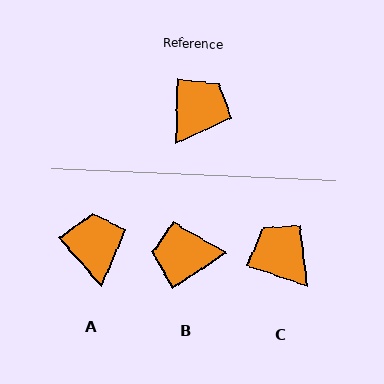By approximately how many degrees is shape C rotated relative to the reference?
Approximately 73 degrees counter-clockwise.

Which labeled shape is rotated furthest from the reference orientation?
B, about 125 degrees away.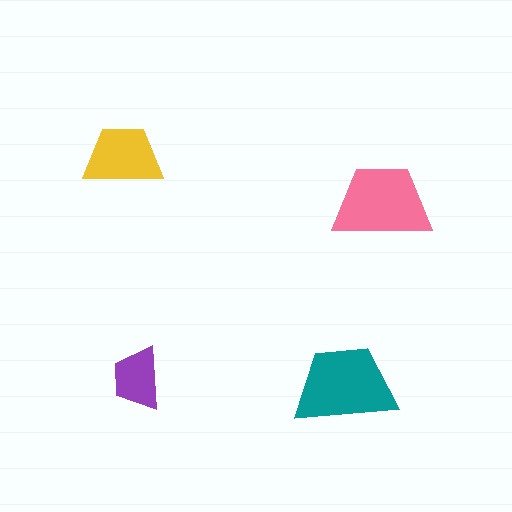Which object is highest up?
The yellow trapezoid is topmost.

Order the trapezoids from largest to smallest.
the teal one, the pink one, the yellow one, the purple one.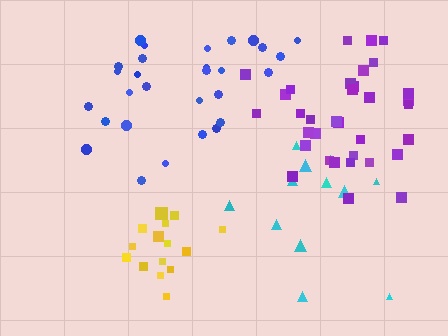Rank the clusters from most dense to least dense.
yellow, purple, blue, cyan.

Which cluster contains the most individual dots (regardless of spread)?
Purple (34).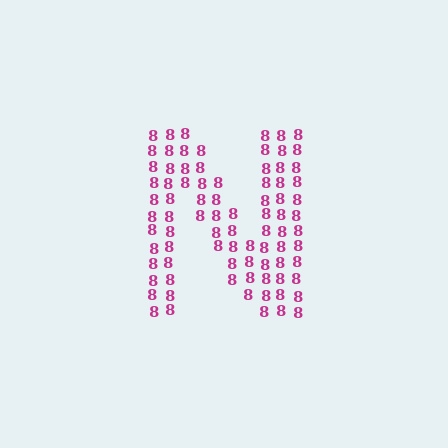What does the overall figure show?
The overall figure shows the letter N.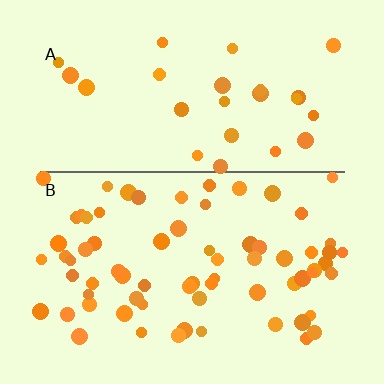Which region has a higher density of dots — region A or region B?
B (the bottom).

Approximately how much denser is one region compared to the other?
Approximately 2.6× — region B over region A.